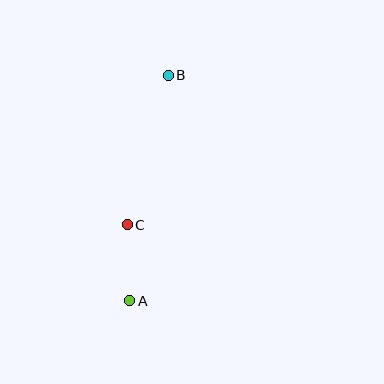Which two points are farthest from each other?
Points A and B are farthest from each other.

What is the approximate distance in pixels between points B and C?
The distance between B and C is approximately 155 pixels.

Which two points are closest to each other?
Points A and C are closest to each other.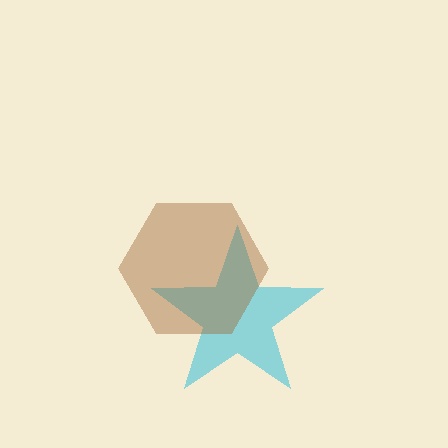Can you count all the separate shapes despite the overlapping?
Yes, there are 2 separate shapes.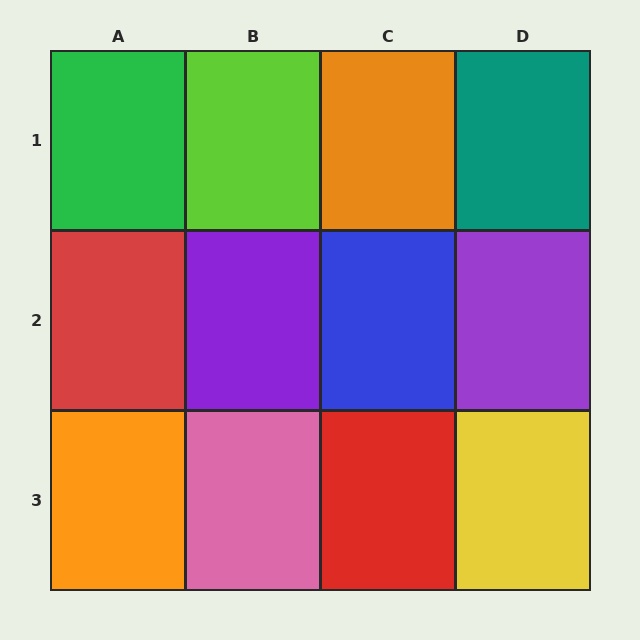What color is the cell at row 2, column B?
Purple.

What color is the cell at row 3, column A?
Orange.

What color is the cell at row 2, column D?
Purple.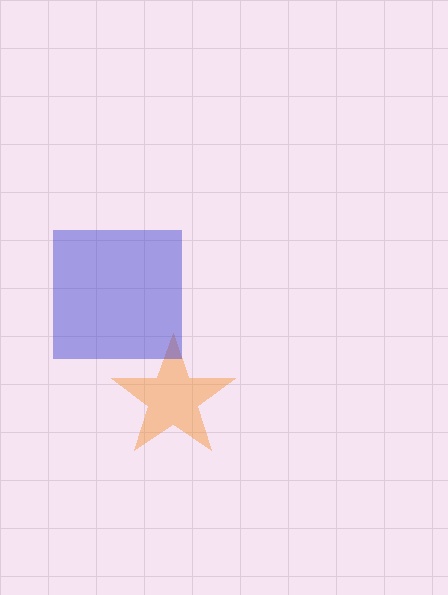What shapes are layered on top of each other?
The layered shapes are: an orange star, a blue square.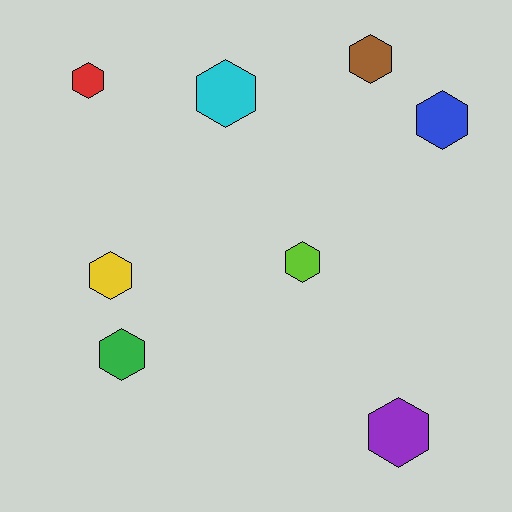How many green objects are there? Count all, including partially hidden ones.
There is 1 green object.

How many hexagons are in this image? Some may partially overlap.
There are 8 hexagons.